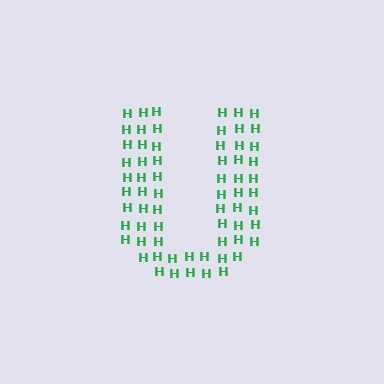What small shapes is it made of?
It is made of small letter H's.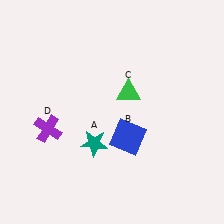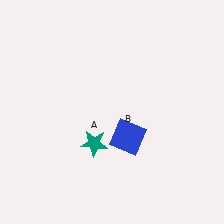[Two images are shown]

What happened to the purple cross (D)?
The purple cross (D) was removed in Image 2. It was in the bottom-left area of Image 1.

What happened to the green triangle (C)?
The green triangle (C) was removed in Image 2. It was in the top-right area of Image 1.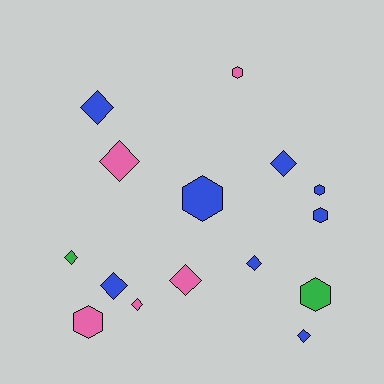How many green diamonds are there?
There is 1 green diamond.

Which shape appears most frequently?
Diamond, with 9 objects.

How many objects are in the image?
There are 15 objects.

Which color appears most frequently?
Blue, with 8 objects.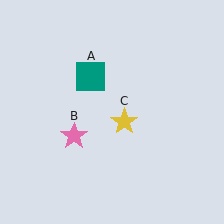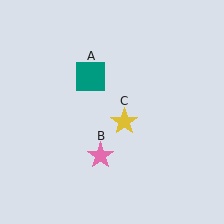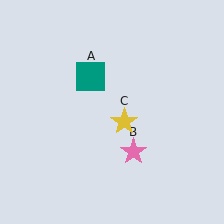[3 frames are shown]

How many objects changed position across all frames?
1 object changed position: pink star (object B).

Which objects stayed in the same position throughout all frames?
Teal square (object A) and yellow star (object C) remained stationary.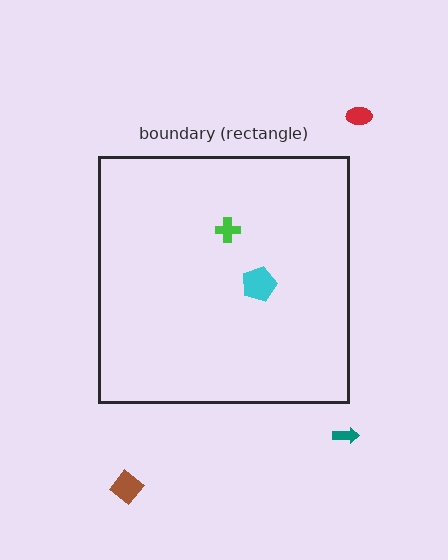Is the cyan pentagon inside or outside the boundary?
Inside.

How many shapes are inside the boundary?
2 inside, 3 outside.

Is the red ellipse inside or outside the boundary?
Outside.